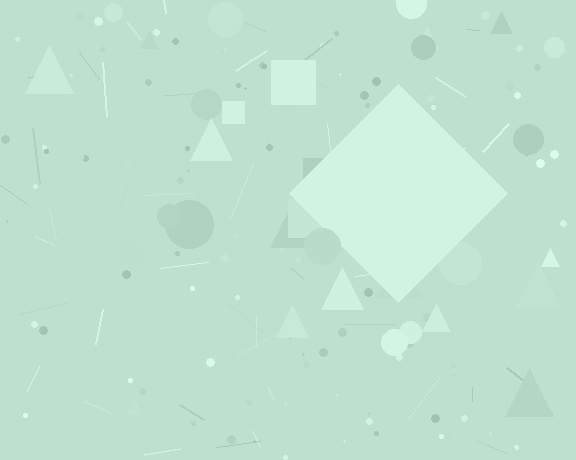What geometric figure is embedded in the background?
A diamond is embedded in the background.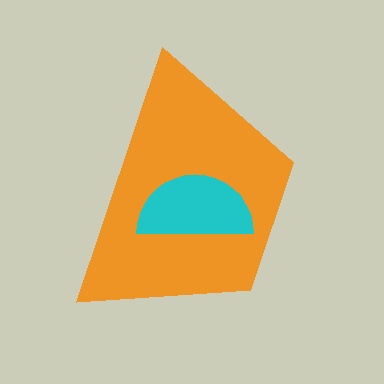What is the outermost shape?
The orange trapezoid.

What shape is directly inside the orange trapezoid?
The cyan semicircle.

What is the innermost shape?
The cyan semicircle.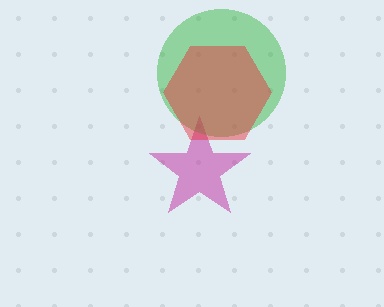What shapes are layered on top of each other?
The layered shapes are: a magenta star, a green circle, a red hexagon.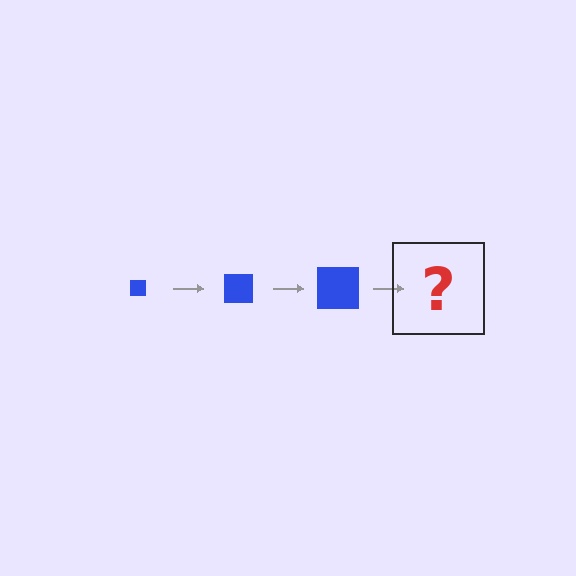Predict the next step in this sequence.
The next step is a blue square, larger than the previous one.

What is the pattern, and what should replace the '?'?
The pattern is that the square gets progressively larger each step. The '?' should be a blue square, larger than the previous one.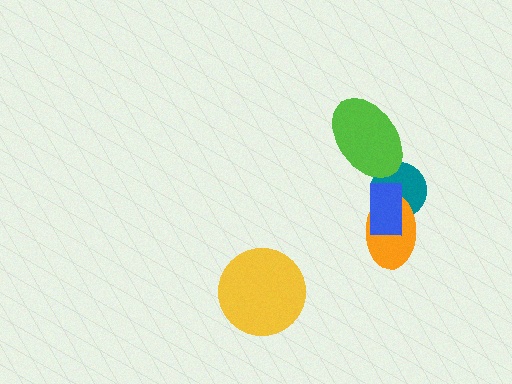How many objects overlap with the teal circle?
3 objects overlap with the teal circle.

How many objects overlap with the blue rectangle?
2 objects overlap with the blue rectangle.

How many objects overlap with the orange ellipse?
2 objects overlap with the orange ellipse.